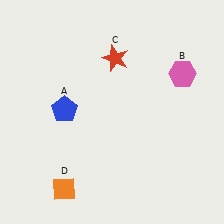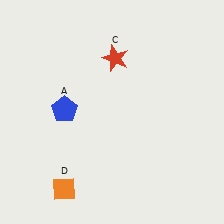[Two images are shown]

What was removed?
The pink hexagon (B) was removed in Image 2.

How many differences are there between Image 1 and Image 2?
There is 1 difference between the two images.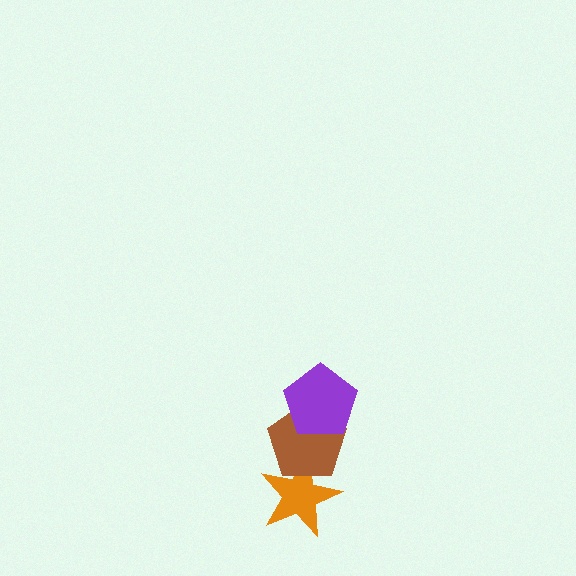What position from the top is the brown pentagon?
The brown pentagon is 2nd from the top.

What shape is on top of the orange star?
The brown pentagon is on top of the orange star.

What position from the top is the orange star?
The orange star is 3rd from the top.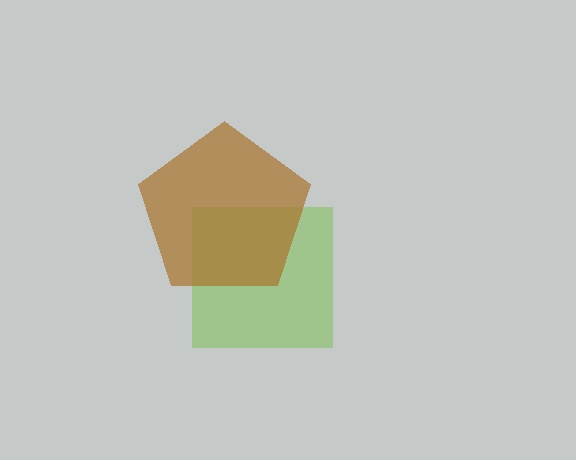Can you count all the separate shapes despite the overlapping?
Yes, there are 2 separate shapes.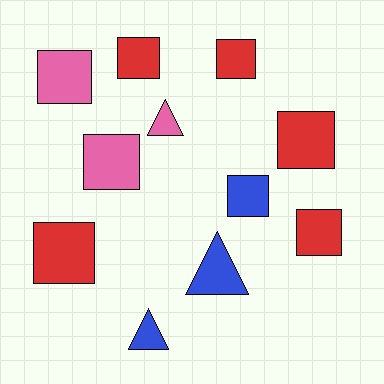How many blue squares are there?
There is 1 blue square.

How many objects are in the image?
There are 11 objects.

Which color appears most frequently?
Red, with 5 objects.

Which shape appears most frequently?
Square, with 8 objects.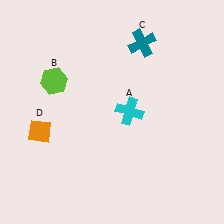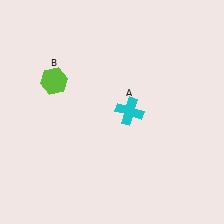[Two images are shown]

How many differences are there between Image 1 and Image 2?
There are 2 differences between the two images.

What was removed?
The teal cross (C), the orange diamond (D) were removed in Image 2.